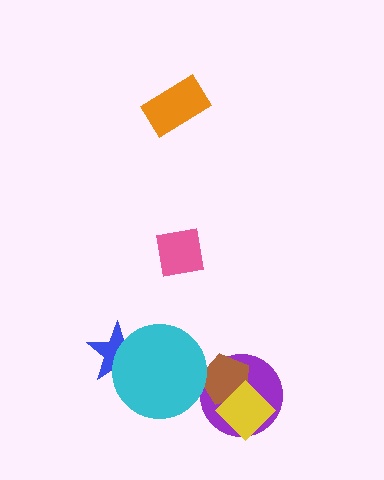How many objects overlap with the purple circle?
2 objects overlap with the purple circle.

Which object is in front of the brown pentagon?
The yellow diamond is in front of the brown pentagon.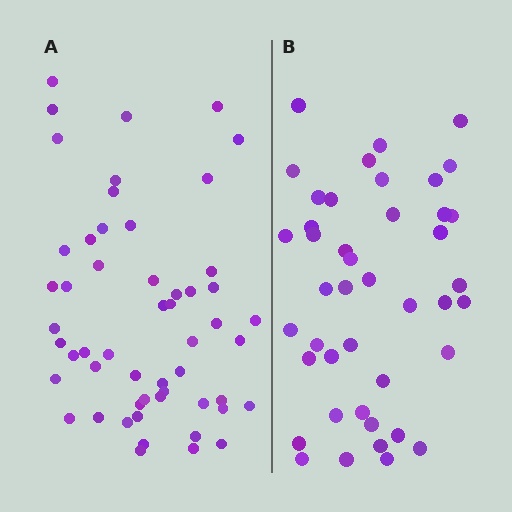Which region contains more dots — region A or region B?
Region A (the left region) has more dots.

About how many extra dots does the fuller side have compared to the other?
Region A has roughly 12 or so more dots than region B.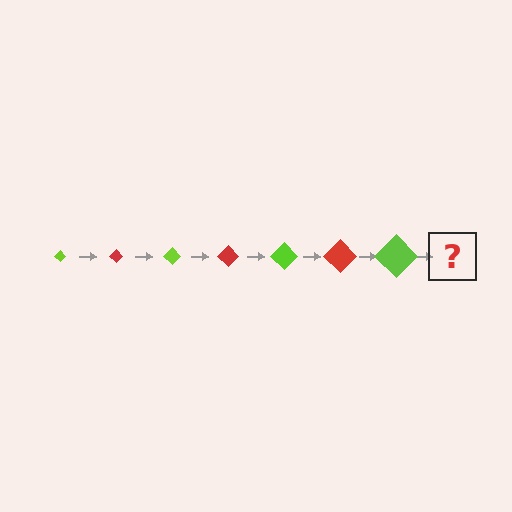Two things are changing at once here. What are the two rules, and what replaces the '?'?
The two rules are that the diamond grows larger each step and the color cycles through lime and red. The '?' should be a red diamond, larger than the previous one.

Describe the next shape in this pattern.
It should be a red diamond, larger than the previous one.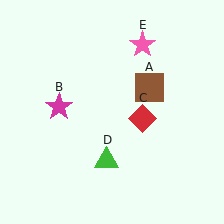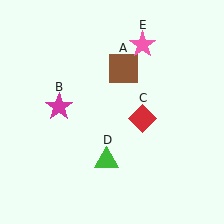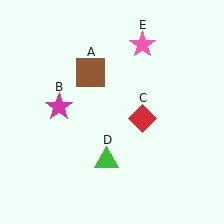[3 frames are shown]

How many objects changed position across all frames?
1 object changed position: brown square (object A).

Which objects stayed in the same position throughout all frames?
Magenta star (object B) and red diamond (object C) and green triangle (object D) and pink star (object E) remained stationary.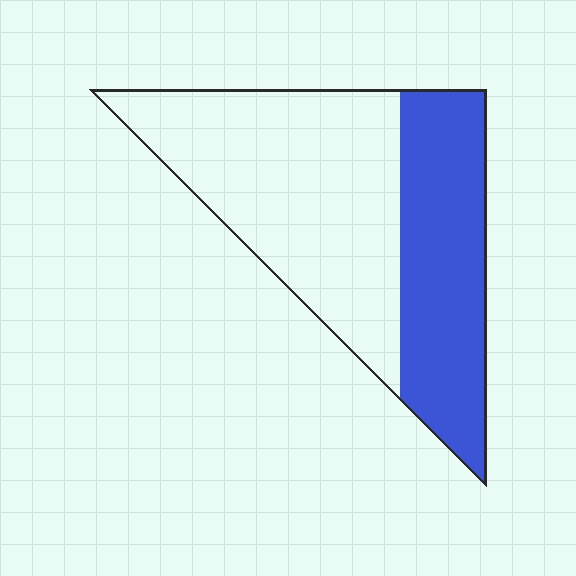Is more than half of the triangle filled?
No.